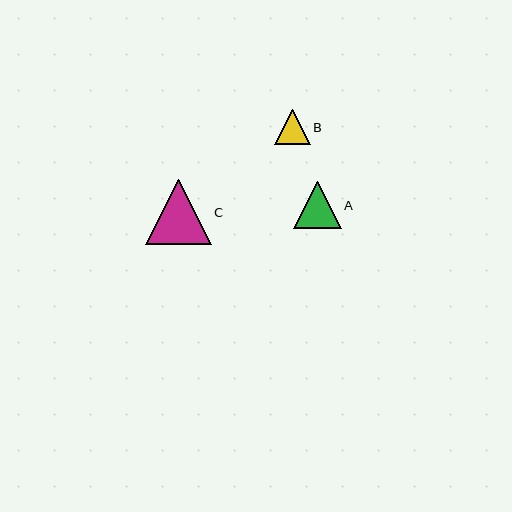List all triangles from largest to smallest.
From largest to smallest: C, A, B.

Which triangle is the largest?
Triangle C is the largest with a size of approximately 65 pixels.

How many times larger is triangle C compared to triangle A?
Triangle C is approximately 1.4 times the size of triangle A.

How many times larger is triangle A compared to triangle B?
Triangle A is approximately 1.3 times the size of triangle B.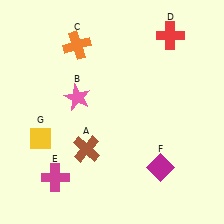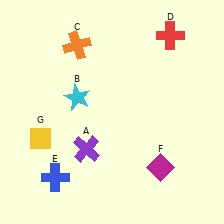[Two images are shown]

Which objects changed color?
A changed from brown to purple. B changed from pink to cyan. E changed from magenta to blue.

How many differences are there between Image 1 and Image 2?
There are 3 differences between the two images.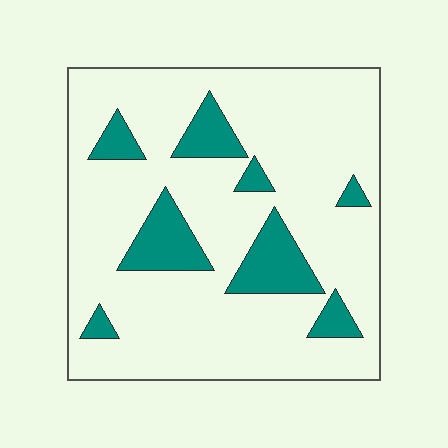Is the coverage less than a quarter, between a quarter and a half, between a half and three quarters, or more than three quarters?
Less than a quarter.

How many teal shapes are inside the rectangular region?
8.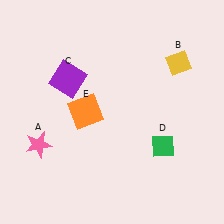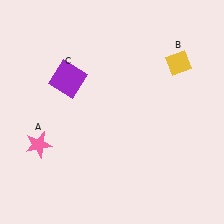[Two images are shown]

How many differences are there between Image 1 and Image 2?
There are 2 differences between the two images.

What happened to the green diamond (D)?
The green diamond (D) was removed in Image 2. It was in the bottom-right area of Image 1.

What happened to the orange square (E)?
The orange square (E) was removed in Image 2. It was in the top-left area of Image 1.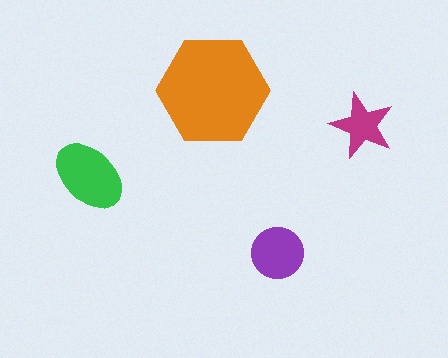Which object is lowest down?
The purple circle is bottommost.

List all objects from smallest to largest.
The magenta star, the purple circle, the green ellipse, the orange hexagon.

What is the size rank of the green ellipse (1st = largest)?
2nd.